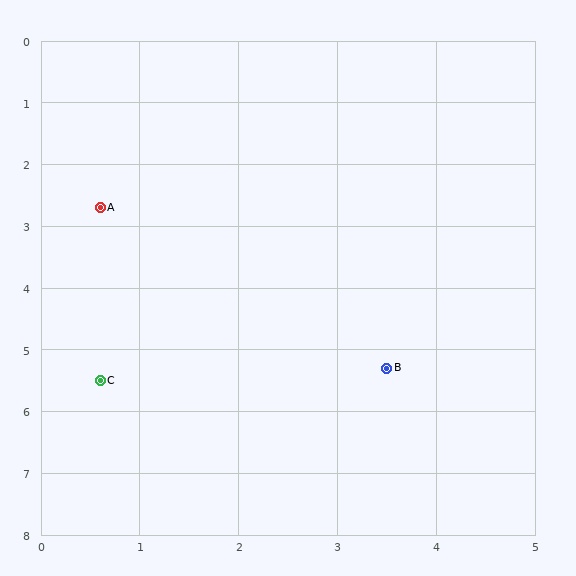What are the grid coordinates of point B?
Point B is at approximately (3.5, 5.3).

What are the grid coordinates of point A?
Point A is at approximately (0.6, 2.7).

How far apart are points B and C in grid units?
Points B and C are about 2.9 grid units apart.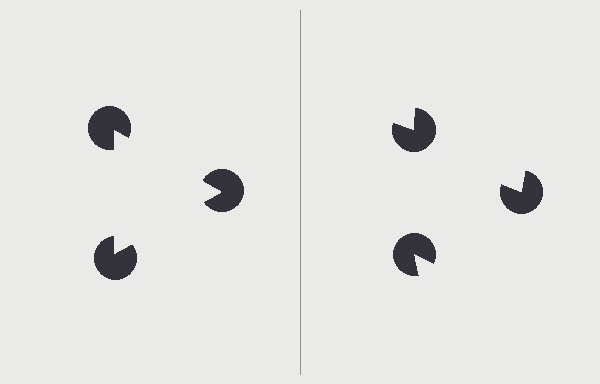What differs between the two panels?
The pac-man discs are positioned identically on both sides; only the wedge orientations differ. On the left they align to a triangle; on the right they are misaligned.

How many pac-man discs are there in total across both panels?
6 — 3 on each side.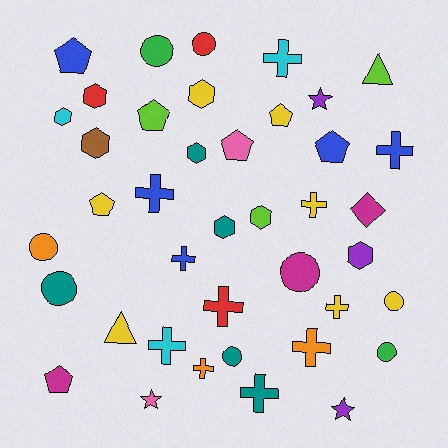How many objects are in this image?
There are 40 objects.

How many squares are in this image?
There are no squares.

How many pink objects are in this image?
There are 2 pink objects.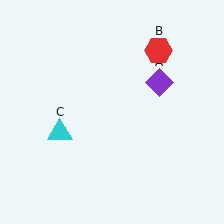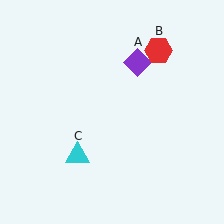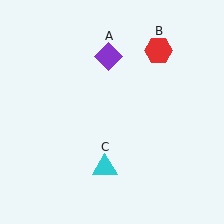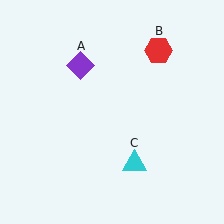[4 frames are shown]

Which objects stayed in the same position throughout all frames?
Red hexagon (object B) remained stationary.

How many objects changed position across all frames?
2 objects changed position: purple diamond (object A), cyan triangle (object C).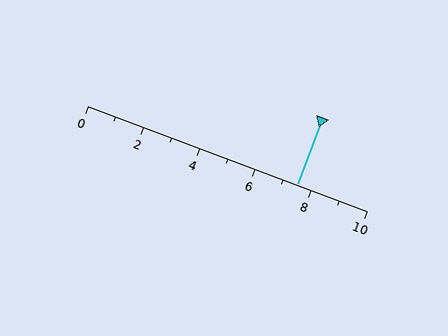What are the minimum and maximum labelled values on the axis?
The axis runs from 0 to 10.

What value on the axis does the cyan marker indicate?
The marker indicates approximately 7.5.